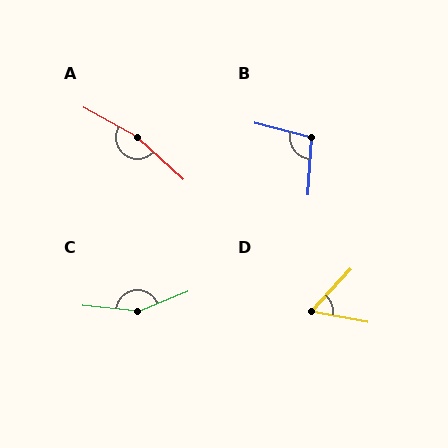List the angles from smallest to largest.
D (57°), B (101°), C (152°), A (167°).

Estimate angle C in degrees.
Approximately 152 degrees.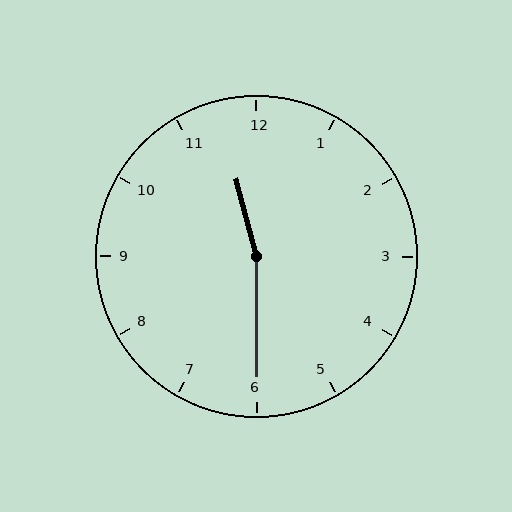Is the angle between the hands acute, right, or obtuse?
It is obtuse.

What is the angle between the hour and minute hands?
Approximately 165 degrees.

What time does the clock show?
11:30.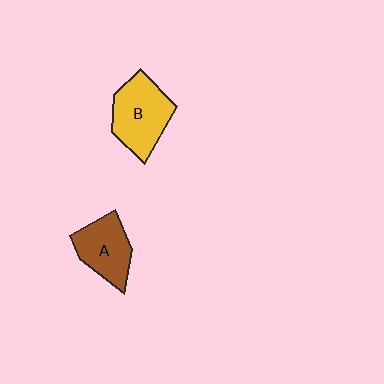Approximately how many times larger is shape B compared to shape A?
Approximately 1.2 times.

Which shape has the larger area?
Shape B (yellow).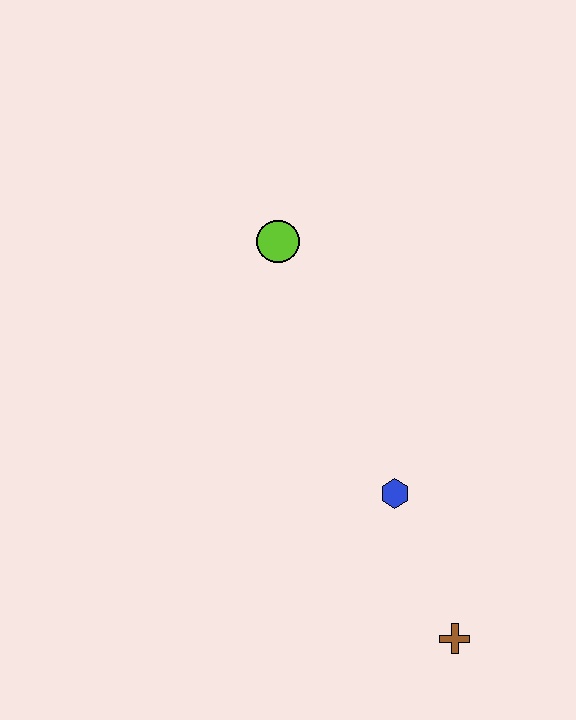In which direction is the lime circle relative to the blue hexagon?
The lime circle is above the blue hexagon.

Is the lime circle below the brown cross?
No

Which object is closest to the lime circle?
The blue hexagon is closest to the lime circle.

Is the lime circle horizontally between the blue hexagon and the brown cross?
No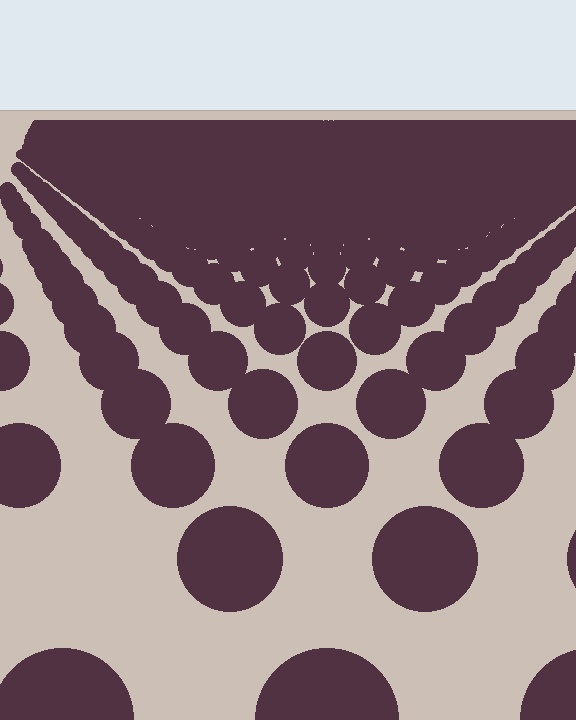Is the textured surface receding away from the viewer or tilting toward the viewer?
The surface is receding away from the viewer. Texture elements get smaller and denser toward the top.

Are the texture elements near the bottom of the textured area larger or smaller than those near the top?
Larger. Near the bottom, elements are closer to the viewer and appear at a bigger on-screen size.